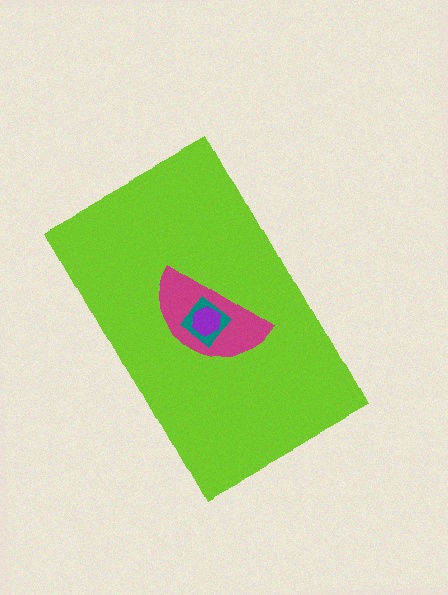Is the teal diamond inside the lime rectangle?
Yes.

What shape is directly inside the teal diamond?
The purple hexagon.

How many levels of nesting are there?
4.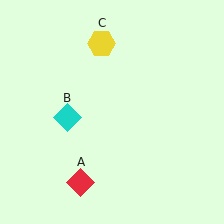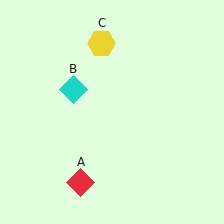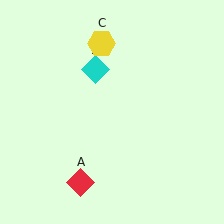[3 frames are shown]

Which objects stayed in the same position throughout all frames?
Red diamond (object A) and yellow hexagon (object C) remained stationary.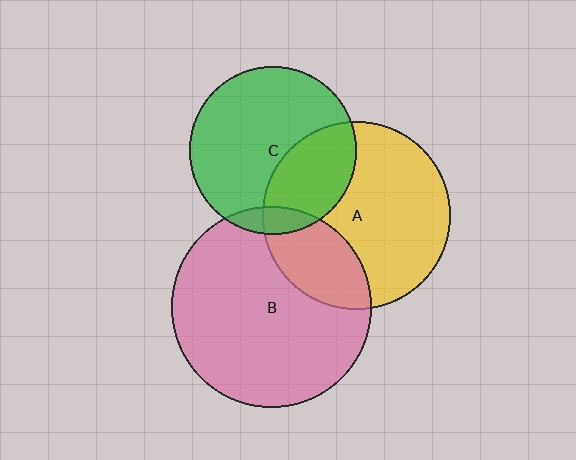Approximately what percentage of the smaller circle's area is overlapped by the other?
Approximately 10%.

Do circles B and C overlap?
Yes.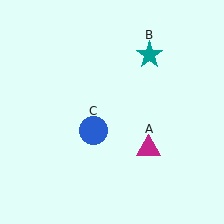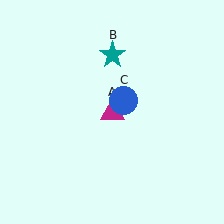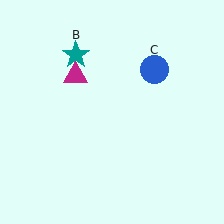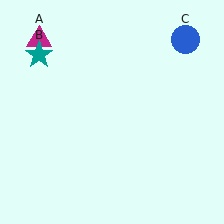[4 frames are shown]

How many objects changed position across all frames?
3 objects changed position: magenta triangle (object A), teal star (object B), blue circle (object C).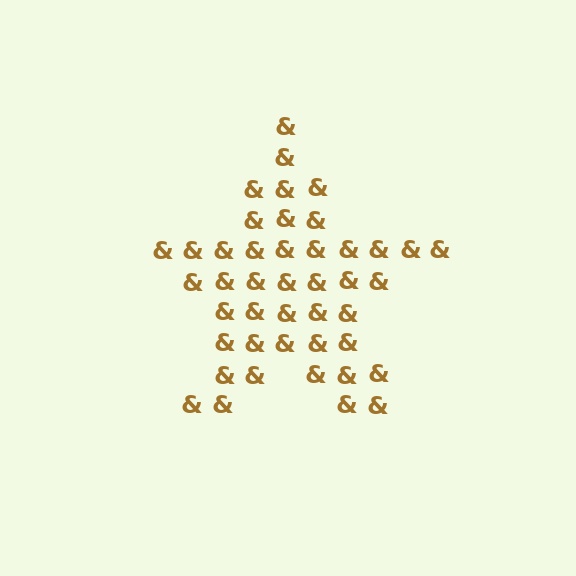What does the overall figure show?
The overall figure shows a star.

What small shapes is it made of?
It is made of small ampersands.